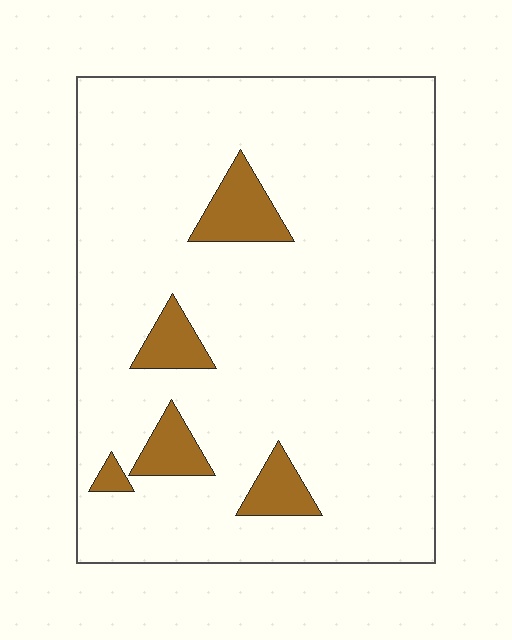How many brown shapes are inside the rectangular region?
5.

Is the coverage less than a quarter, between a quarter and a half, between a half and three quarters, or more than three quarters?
Less than a quarter.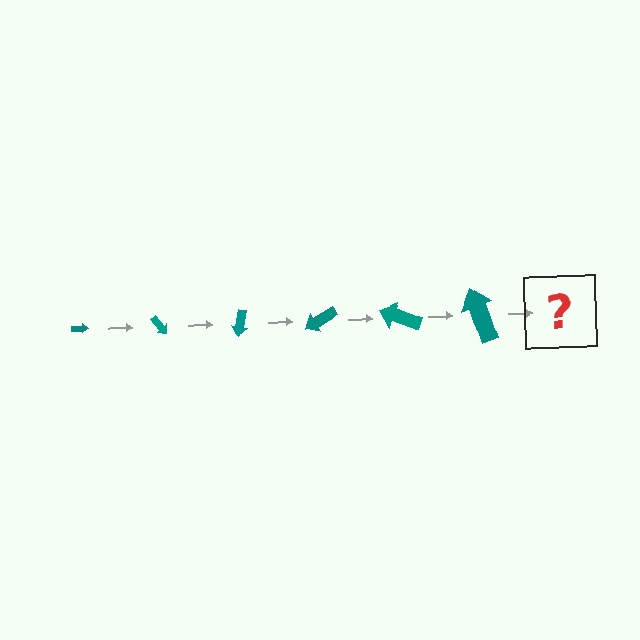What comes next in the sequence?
The next element should be an arrow, larger than the previous one and rotated 300 degrees from the start.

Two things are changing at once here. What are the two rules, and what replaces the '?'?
The two rules are that the arrow grows larger each step and it rotates 50 degrees each step. The '?' should be an arrow, larger than the previous one and rotated 300 degrees from the start.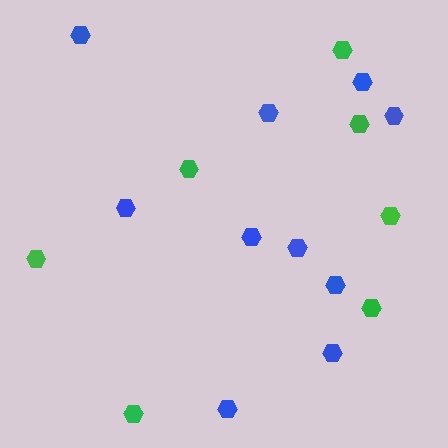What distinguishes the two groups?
There are 2 groups: one group of blue hexagons (10) and one group of green hexagons (7).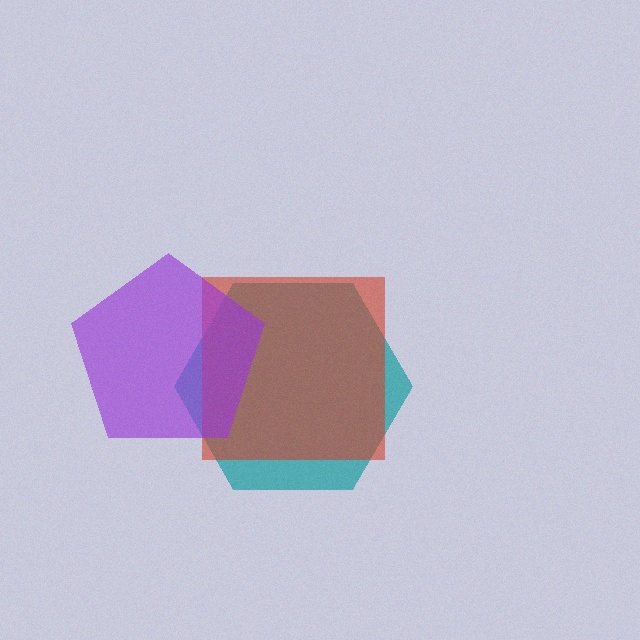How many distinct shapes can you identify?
There are 3 distinct shapes: a teal hexagon, a red square, a purple pentagon.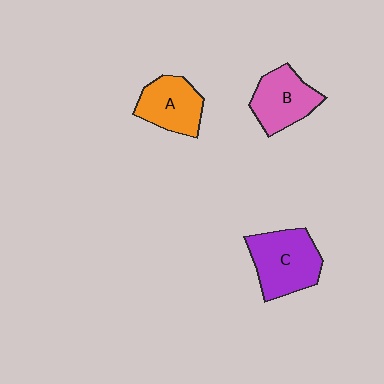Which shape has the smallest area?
Shape A (orange).